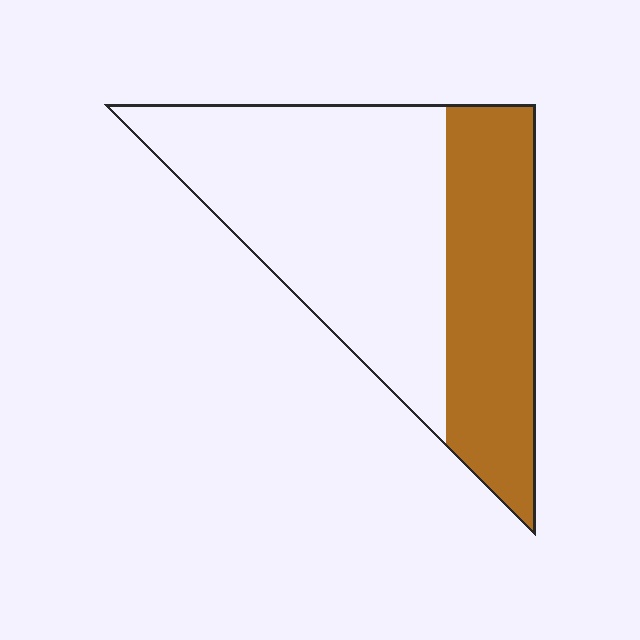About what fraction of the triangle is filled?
About three eighths (3/8).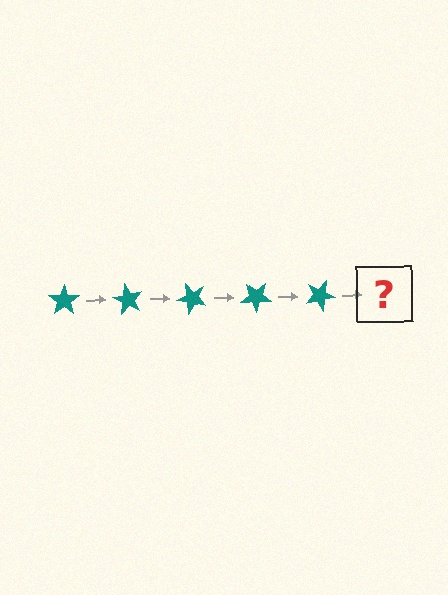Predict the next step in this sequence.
The next step is a teal star rotated 300 degrees.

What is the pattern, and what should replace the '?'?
The pattern is that the star rotates 60 degrees each step. The '?' should be a teal star rotated 300 degrees.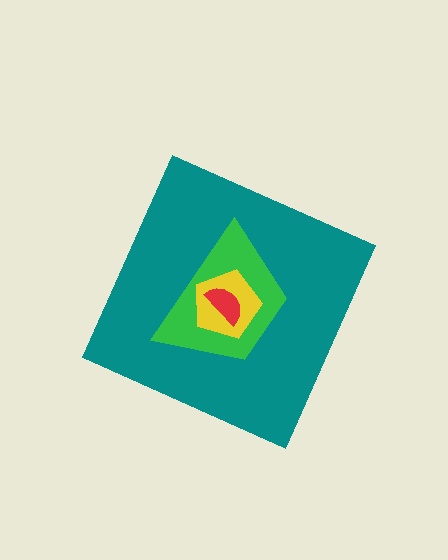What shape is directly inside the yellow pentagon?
The red semicircle.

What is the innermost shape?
The red semicircle.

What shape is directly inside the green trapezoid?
The yellow pentagon.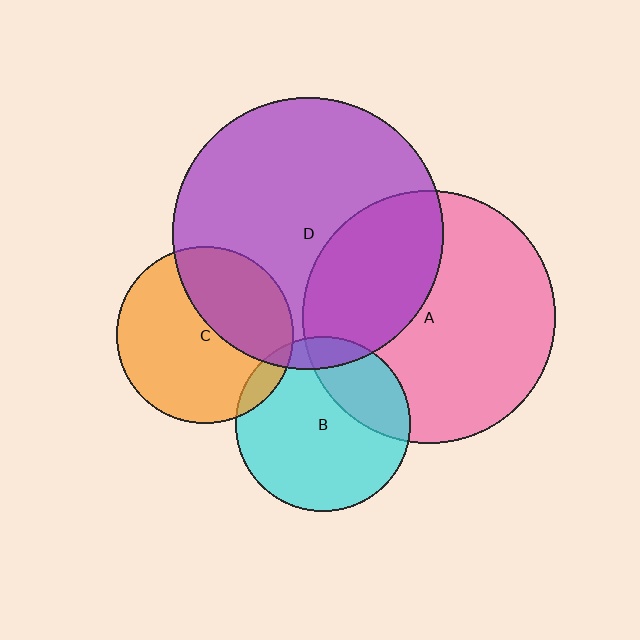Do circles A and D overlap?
Yes.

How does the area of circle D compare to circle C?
Approximately 2.4 times.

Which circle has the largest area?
Circle D (purple).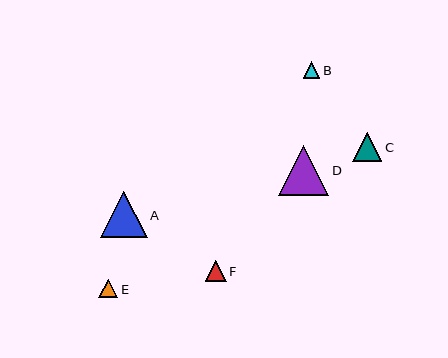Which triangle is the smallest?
Triangle B is the smallest with a size of approximately 16 pixels.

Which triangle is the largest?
Triangle D is the largest with a size of approximately 50 pixels.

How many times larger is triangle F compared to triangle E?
Triangle F is approximately 1.1 times the size of triangle E.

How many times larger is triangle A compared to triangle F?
Triangle A is approximately 2.2 times the size of triangle F.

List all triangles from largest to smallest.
From largest to smallest: D, A, C, F, E, B.